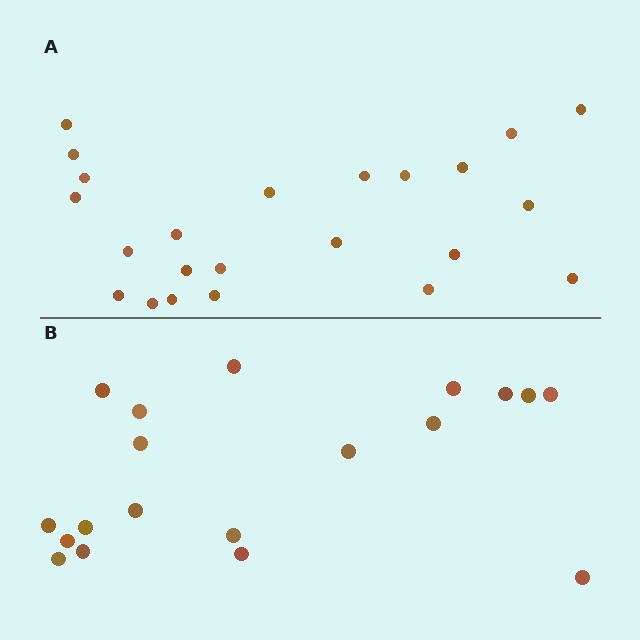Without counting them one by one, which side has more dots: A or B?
Region A (the top region) has more dots.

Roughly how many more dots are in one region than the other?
Region A has about 4 more dots than region B.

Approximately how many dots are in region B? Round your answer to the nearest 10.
About 20 dots. (The exact count is 19, which rounds to 20.)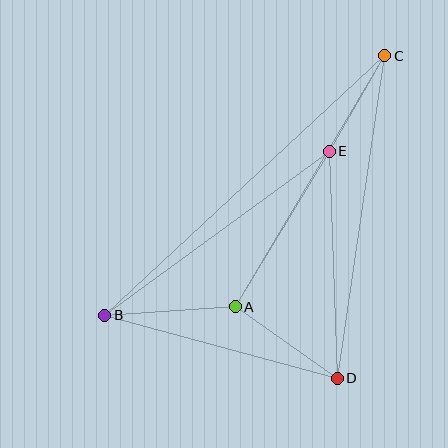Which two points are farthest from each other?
Points B and C are farthest from each other.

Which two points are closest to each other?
Points C and E are closest to each other.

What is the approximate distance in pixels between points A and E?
The distance between A and E is approximately 182 pixels.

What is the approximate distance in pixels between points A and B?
The distance between A and B is approximately 131 pixels.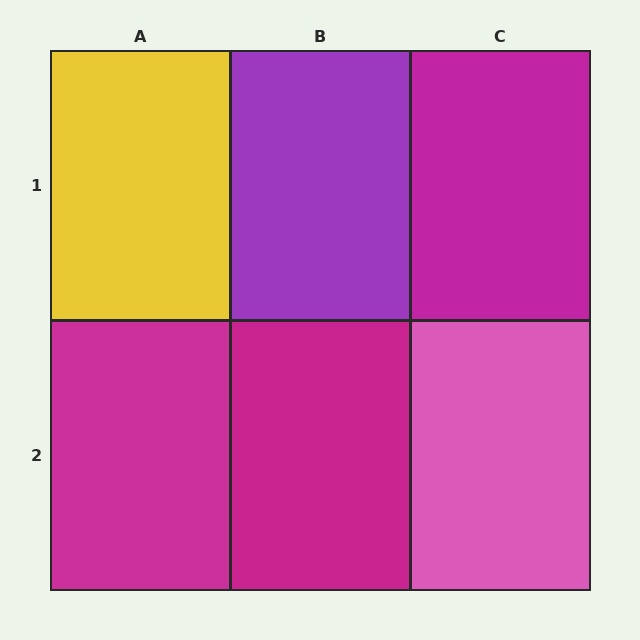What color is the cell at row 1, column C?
Magenta.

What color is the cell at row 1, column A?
Yellow.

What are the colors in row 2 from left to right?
Magenta, magenta, pink.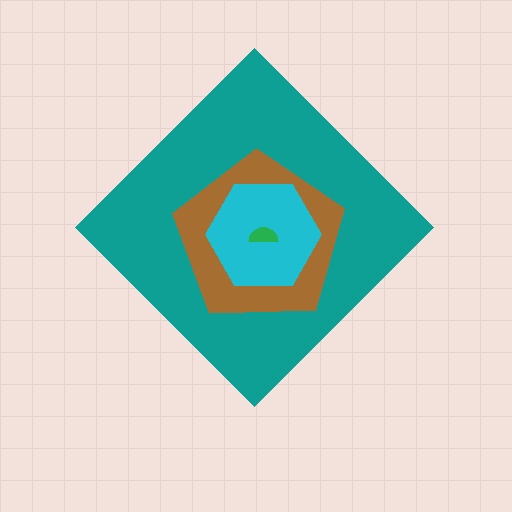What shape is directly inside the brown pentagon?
The cyan hexagon.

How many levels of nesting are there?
4.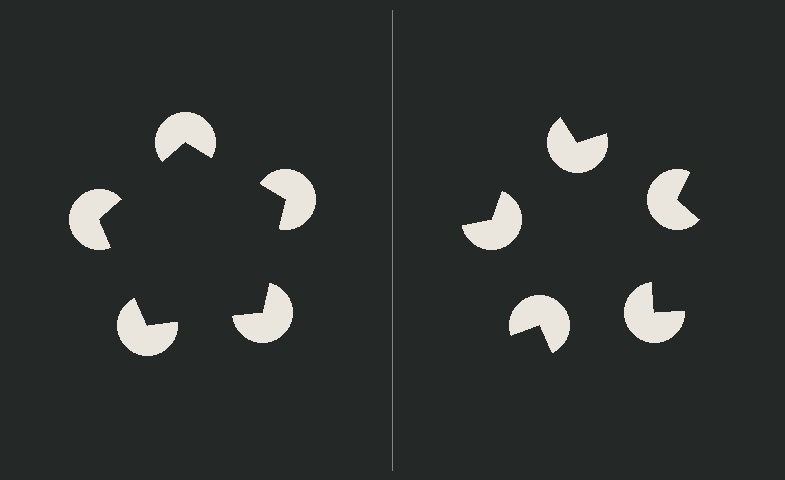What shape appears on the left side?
An illusory pentagon.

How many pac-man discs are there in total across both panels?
10 — 5 on each side.